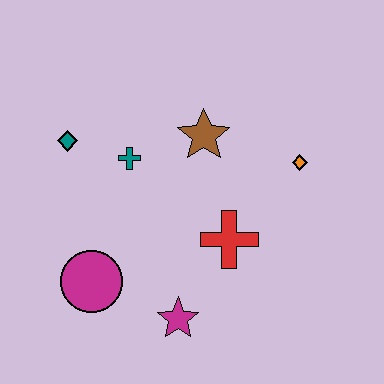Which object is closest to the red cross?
The magenta star is closest to the red cross.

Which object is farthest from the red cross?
The teal diamond is farthest from the red cross.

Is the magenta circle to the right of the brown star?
No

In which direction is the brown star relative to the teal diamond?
The brown star is to the right of the teal diamond.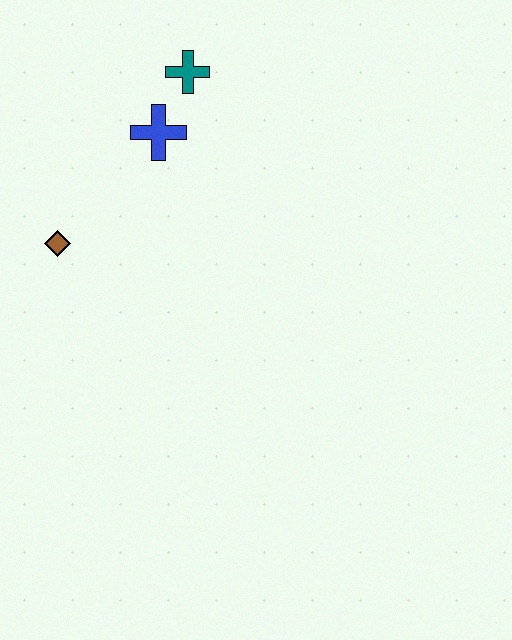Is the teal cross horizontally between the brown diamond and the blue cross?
No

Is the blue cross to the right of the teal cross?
No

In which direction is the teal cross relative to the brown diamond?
The teal cross is above the brown diamond.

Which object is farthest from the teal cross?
The brown diamond is farthest from the teal cross.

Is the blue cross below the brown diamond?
No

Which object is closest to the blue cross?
The teal cross is closest to the blue cross.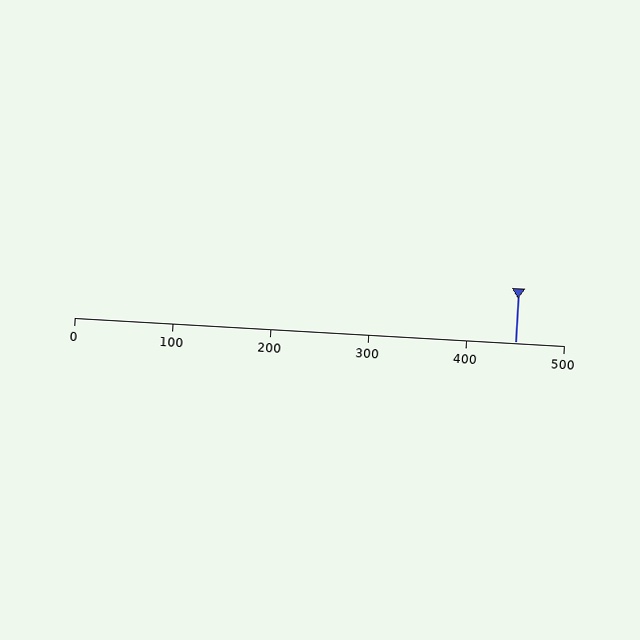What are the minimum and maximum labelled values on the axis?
The axis runs from 0 to 500.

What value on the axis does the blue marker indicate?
The marker indicates approximately 450.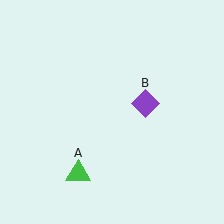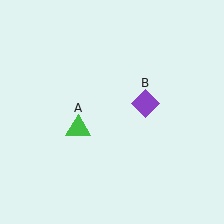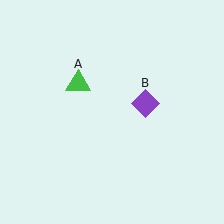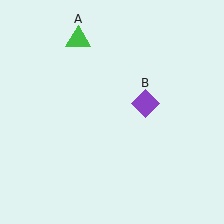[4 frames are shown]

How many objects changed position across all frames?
1 object changed position: green triangle (object A).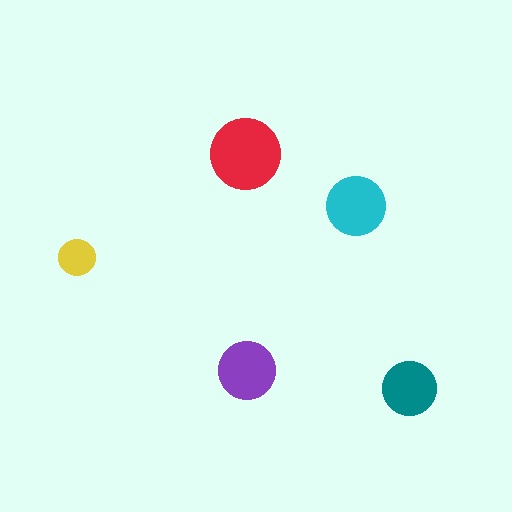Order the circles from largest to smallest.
the red one, the cyan one, the purple one, the teal one, the yellow one.